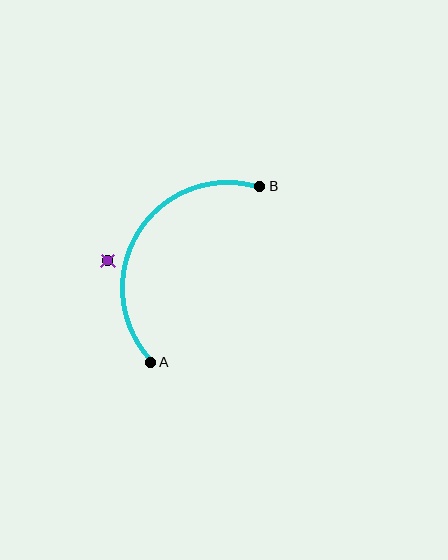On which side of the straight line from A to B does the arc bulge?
The arc bulges to the left of the straight line connecting A and B.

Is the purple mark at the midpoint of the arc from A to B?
No — the purple mark does not lie on the arc at all. It sits slightly outside the curve.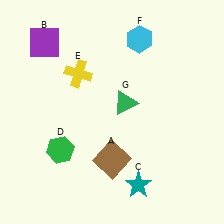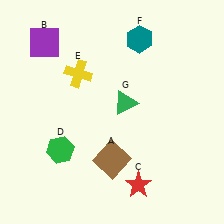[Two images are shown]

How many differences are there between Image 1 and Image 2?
There are 2 differences between the two images.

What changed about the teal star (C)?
In Image 1, C is teal. In Image 2, it changed to red.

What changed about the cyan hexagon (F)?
In Image 1, F is cyan. In Image 2, it changed to teal.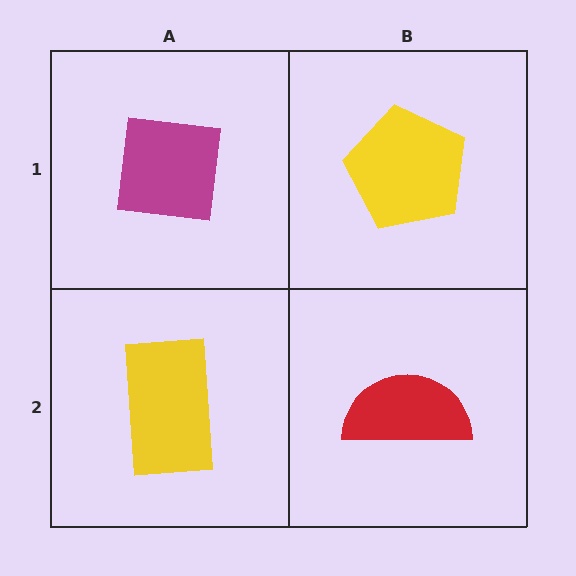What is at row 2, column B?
A red semicircle.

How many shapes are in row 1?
2 shapes.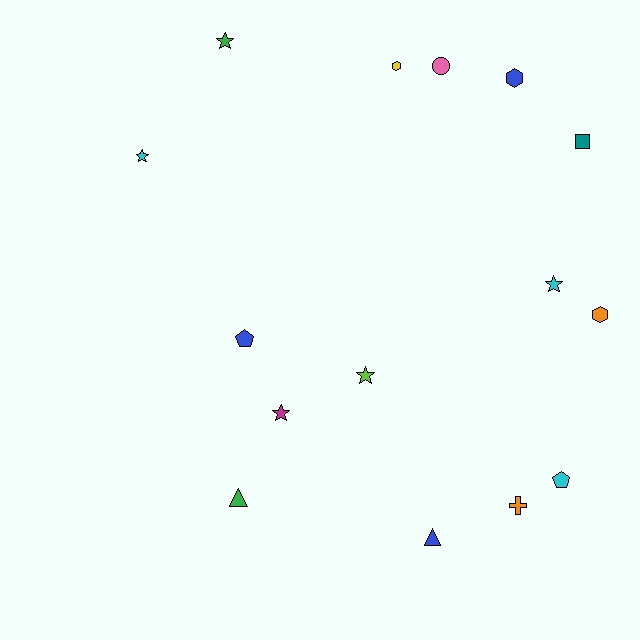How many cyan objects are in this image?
There are 3 cyan objects.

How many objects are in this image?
There are 15 objects.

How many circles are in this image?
There is 1 circle.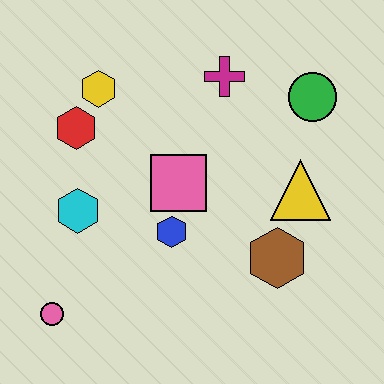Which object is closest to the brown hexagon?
The yellow triangle is closest to the brown hexagon.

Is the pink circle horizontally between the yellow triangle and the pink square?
No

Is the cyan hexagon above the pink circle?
Yes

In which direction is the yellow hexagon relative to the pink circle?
The yellow hexagon is above the pink circle.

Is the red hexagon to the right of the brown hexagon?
No